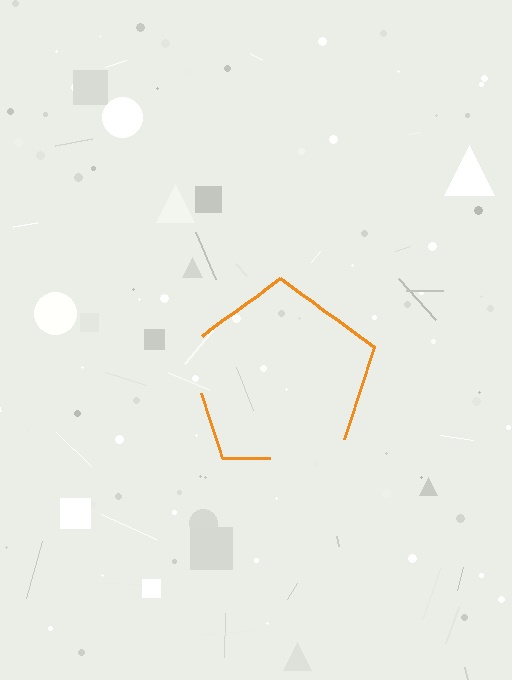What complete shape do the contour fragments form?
The contour fragments form a pentagon.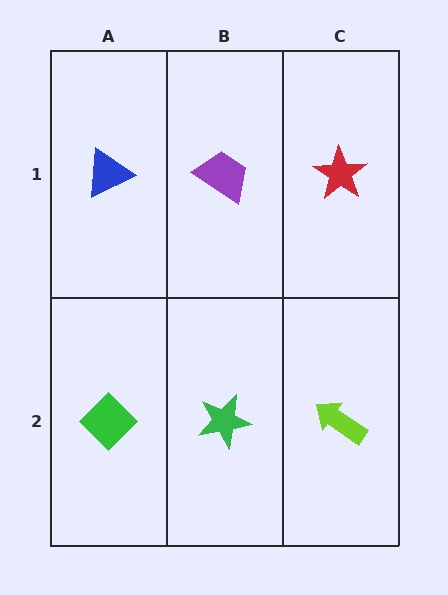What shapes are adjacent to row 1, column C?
A lime arrow (row 2, column C), a purple trapezoid (row 1, column B).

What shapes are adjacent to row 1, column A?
A green diamond (row 2, column A), a purple trapezoid (row 1, column B).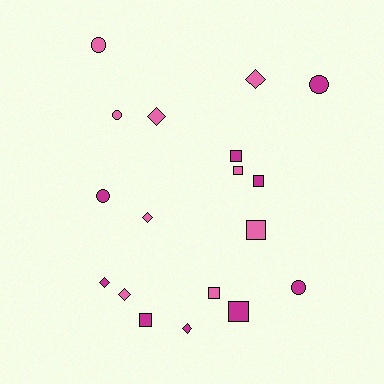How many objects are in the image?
There are 18 objects.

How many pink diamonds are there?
There are 4 pink diamonds.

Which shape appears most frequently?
Square, with 7 objects.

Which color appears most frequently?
Magenta, with 9 objects.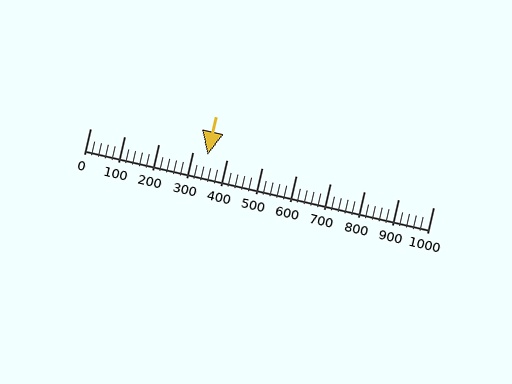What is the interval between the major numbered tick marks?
The major tick marks are spaced 100 units apart.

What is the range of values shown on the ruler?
The ruler shows values from 0 to 1000.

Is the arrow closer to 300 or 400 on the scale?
The arrow is closer to 300.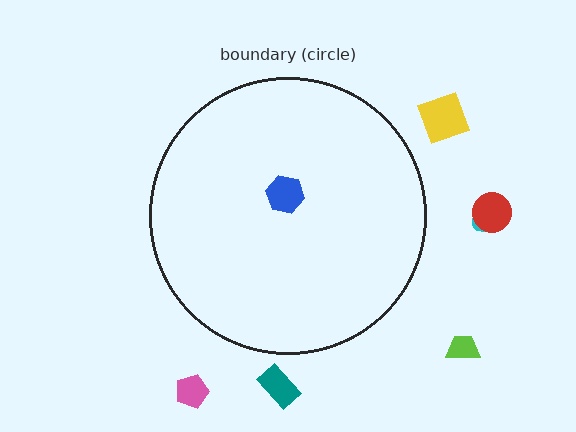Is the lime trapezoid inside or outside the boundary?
Outside.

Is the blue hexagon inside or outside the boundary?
Inside.